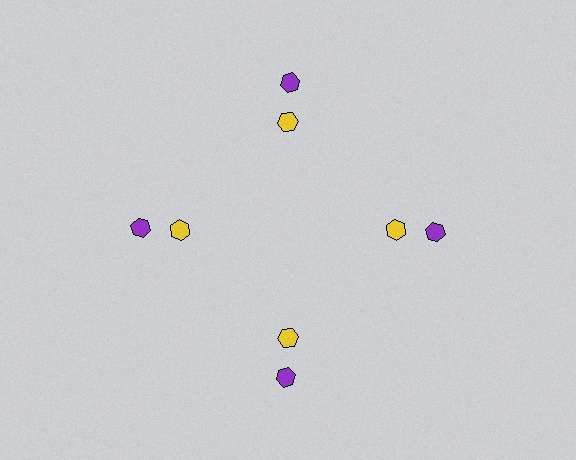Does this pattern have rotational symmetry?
Yes, this pattern has 4-fold rotational symmetry. It looks the same after rotating 90 degrees around the center.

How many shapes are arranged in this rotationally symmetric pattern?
There are 8 shapes, arranged in 4 groups of 2.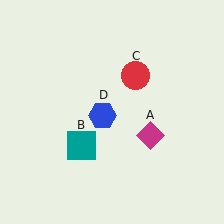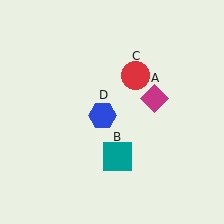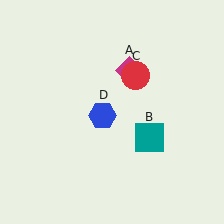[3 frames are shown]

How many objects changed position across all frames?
2 objects changed position: magenta diamond (object A), teal square (object B).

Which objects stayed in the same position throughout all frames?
Red circle (object C) and blue hexagon (object D) remained stationary.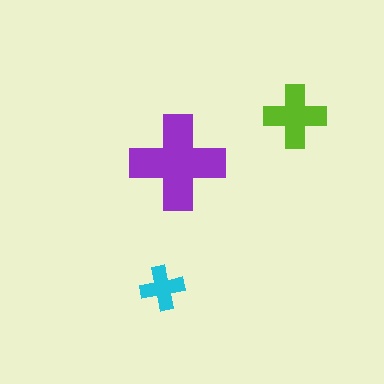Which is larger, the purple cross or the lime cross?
The purple one.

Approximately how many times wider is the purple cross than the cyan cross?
About 2 times wider.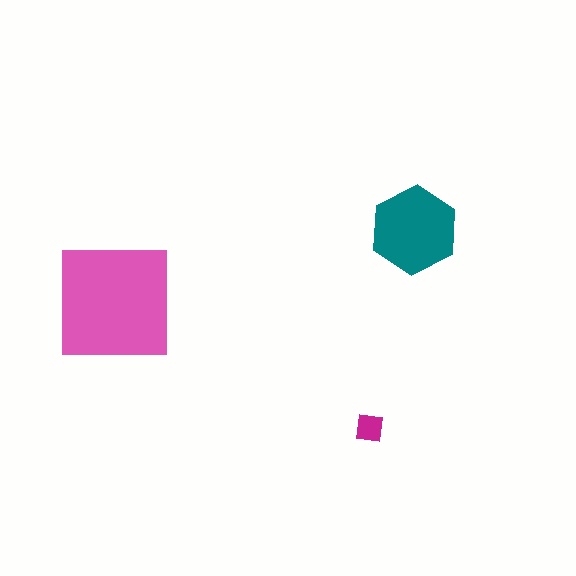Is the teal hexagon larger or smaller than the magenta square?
Larger.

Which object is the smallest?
The magenta square.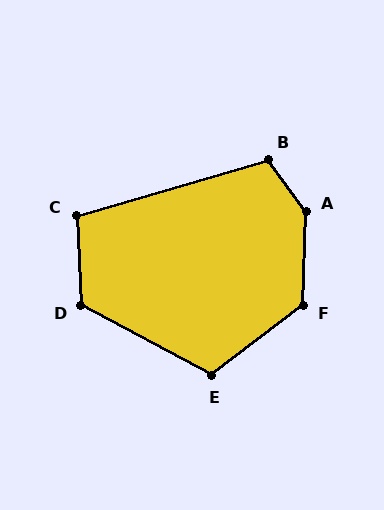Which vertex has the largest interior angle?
A, at approximately 142 degrees.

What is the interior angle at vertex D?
Approximately 121 degrees (obtuse).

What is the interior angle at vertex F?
Approximately 129 degrees (obtuse).